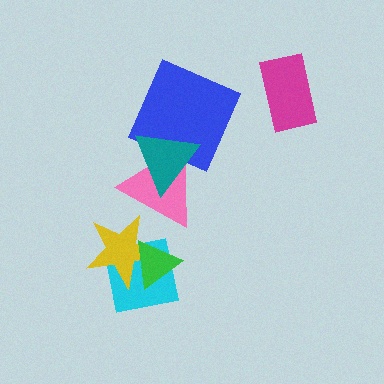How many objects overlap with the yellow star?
3 objects overlap with the yellow star.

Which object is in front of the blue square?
The teal triangle is in front of the blue square.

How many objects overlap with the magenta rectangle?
0 objects overlap with the magenta rectangle.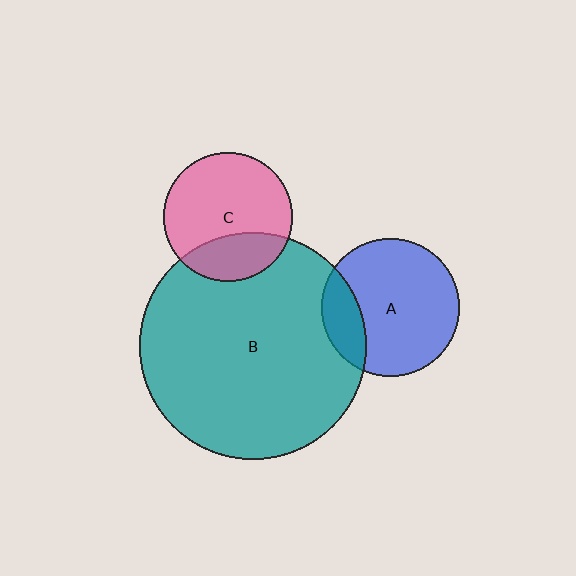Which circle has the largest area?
Circle B (teal).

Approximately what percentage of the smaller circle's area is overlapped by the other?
Approximately 25%.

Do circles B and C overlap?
Yes.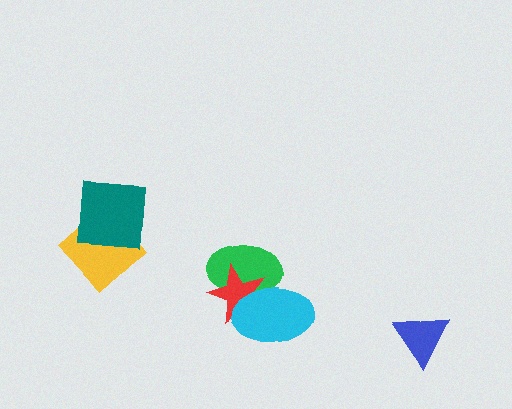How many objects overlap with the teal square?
1 object overlaps with the teal square.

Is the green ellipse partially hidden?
Yes, it is partially covered by another shape.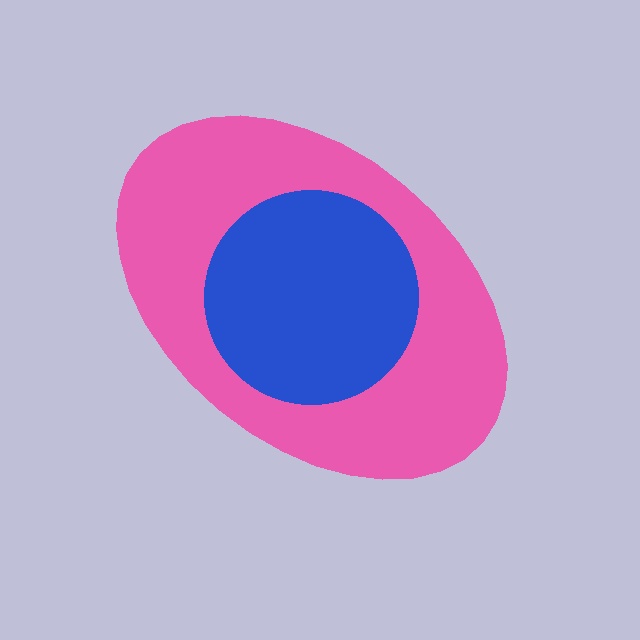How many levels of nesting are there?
2.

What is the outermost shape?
The pink ellipse.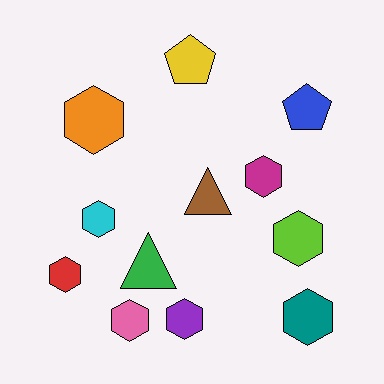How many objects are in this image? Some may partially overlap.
There are 12 objects.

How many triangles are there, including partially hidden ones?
There are 2 triangles.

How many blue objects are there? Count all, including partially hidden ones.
There is 1 blue object.